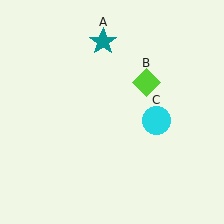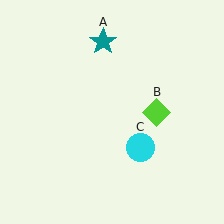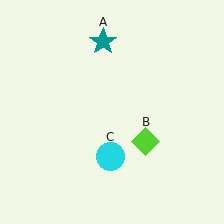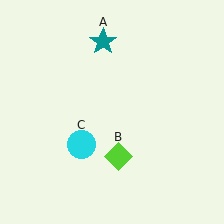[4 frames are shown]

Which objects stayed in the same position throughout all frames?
Teal star (object A) remained stationary.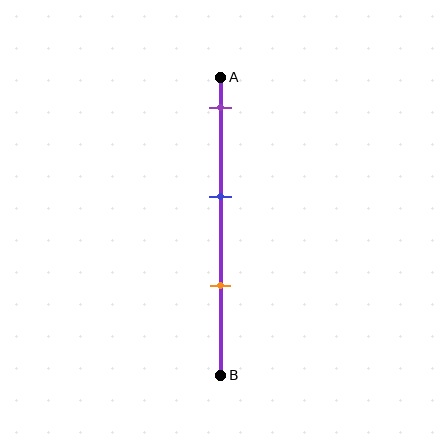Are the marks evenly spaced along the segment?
Yes, the marks are approximately evenly spaced.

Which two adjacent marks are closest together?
The blue and orange marks are the closest adjacent pair.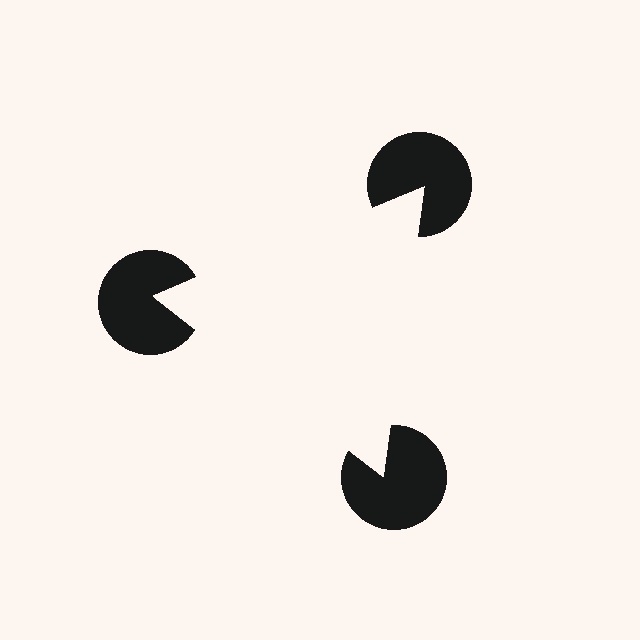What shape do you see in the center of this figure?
An illusory triangle — its edges are inferred from the aligned wedge cuts in the pac-man discs, not physically drawn.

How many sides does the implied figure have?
3 sides.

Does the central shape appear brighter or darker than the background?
It typically appears slightly brighter than the background, even though no actual brightness change is drawn.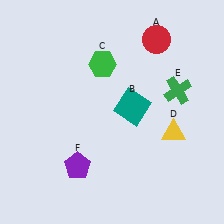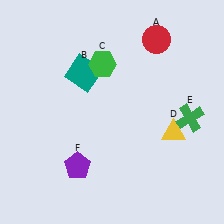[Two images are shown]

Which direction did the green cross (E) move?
The green cross (E) moved down.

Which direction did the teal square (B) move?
The teal square (B) moved left.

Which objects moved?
The objects that moved are: the teal square (B), the green cross (E).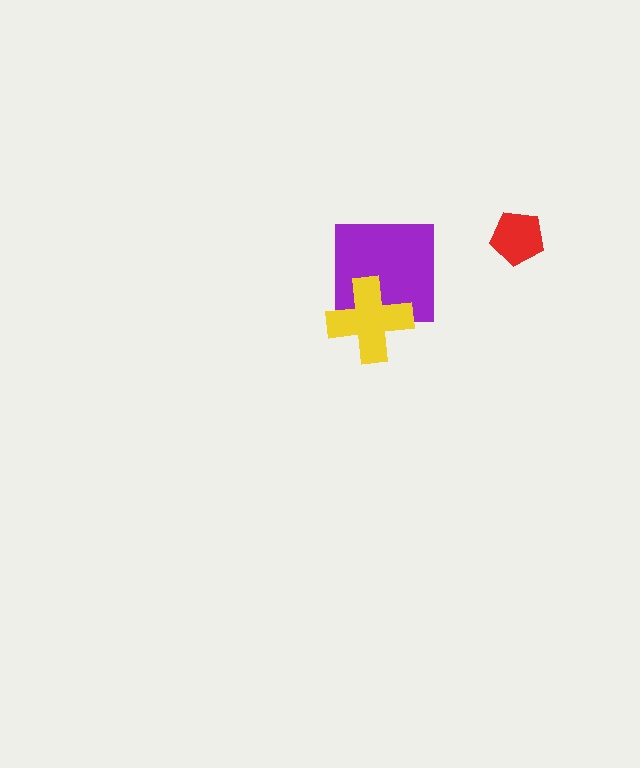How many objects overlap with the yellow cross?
1 object overlaps with the yellow cross.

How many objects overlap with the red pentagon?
0 objects overlap with the red pentagon.